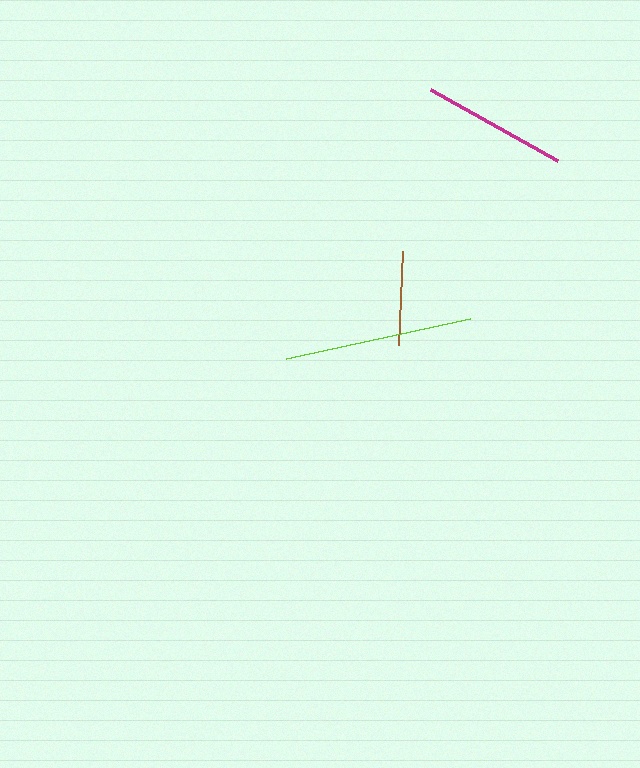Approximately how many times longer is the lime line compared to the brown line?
The lime line is approximately 2.0 times the length of the brown line.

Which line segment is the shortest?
The brown line is the shortest at approximately 94 pixels.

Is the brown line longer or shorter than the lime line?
The lime line is longer than the brown line.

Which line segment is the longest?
The lime line is the longest at approximately 189 pixels.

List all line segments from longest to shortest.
From longest to shortest: lime, magenta, brown.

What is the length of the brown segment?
The brown segment is approximately 94 pixels long.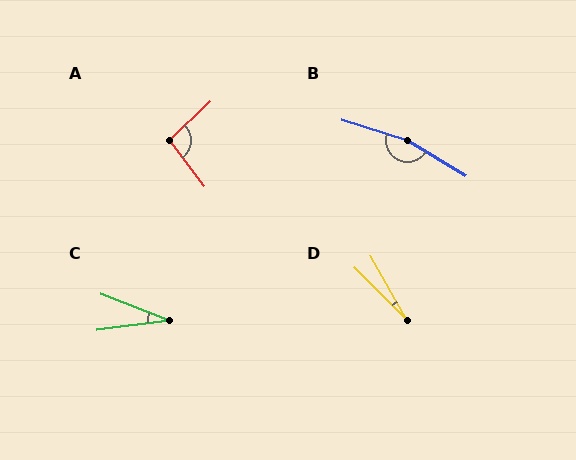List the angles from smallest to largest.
D (16°), C (28°), A (97°), B (166°).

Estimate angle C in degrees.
Approximately 28 degrees.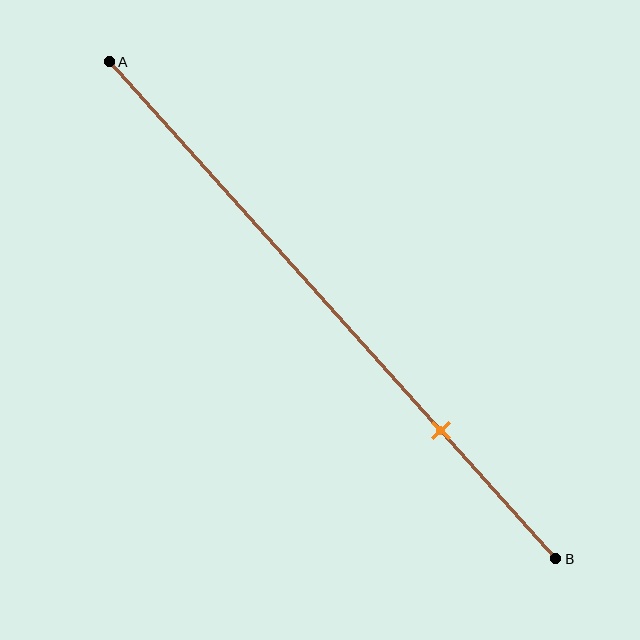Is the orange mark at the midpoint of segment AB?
No, the mark is at about 75% from A, not at the 50% midpoint.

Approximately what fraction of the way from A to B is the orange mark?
The orange mark is approximately 75% of the way from A to B.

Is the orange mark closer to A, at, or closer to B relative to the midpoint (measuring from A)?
The orange mark is closer to point B than the midpoint of segment AB.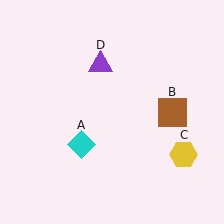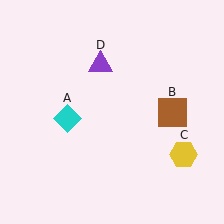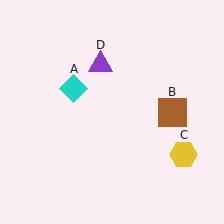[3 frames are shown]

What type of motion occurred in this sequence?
The cyan diamond (object A) rotated clockwise around the center of the scene.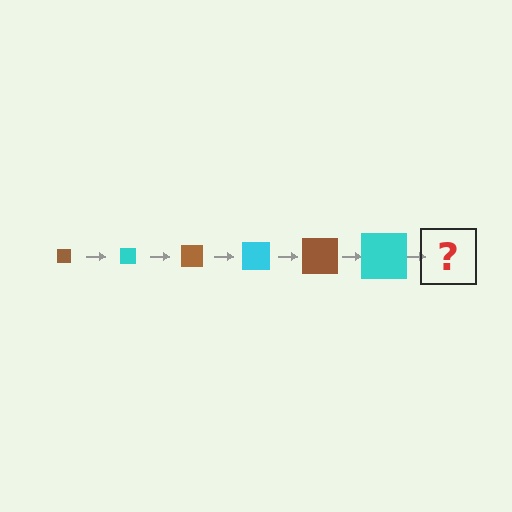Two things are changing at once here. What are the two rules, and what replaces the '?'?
The two rules are that the square grows larger each step and the color cycles through brown and cyan. The '?' should be a brown square, larger than the previous one.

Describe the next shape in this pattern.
It should be a brown square, larger than the previous one.